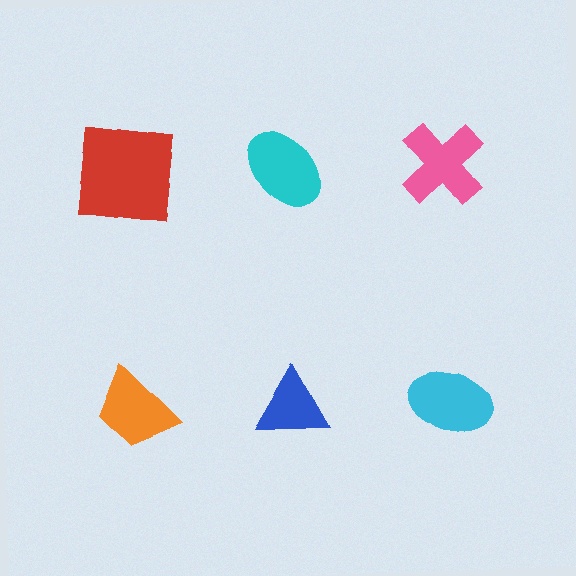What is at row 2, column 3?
A cyan ellipse.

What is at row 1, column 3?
A pink cross.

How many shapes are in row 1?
3 shapes.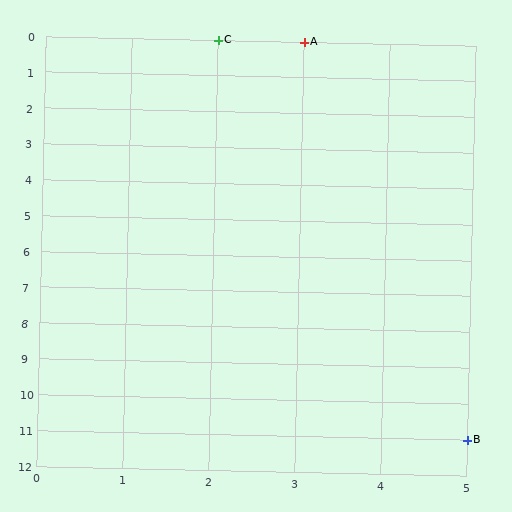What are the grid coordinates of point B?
Point B is at grid coordinates (5, 11).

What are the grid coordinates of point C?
Point C is at grid coordinates (2, 0).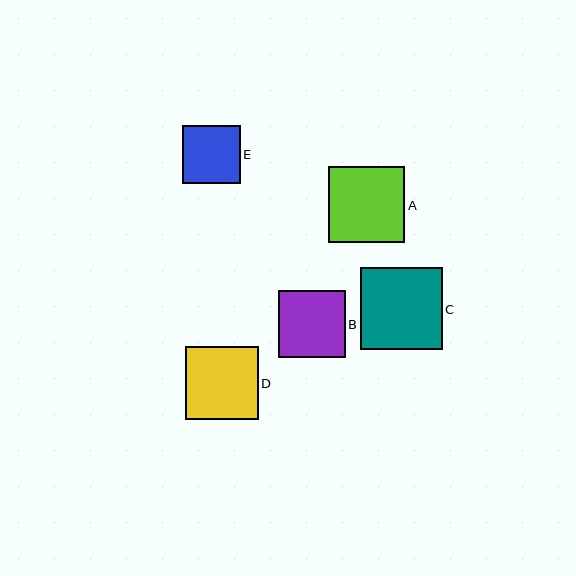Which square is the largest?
Square C is the largest with a size of approximately 82 pixels.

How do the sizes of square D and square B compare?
Square D and square B are approximately the same size.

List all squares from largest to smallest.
From largest to smallest: C, A, D, B, E.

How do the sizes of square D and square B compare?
Square D and square B are approximately the same size.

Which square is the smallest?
Square E is the smallest with a size of approximately 58 pixels.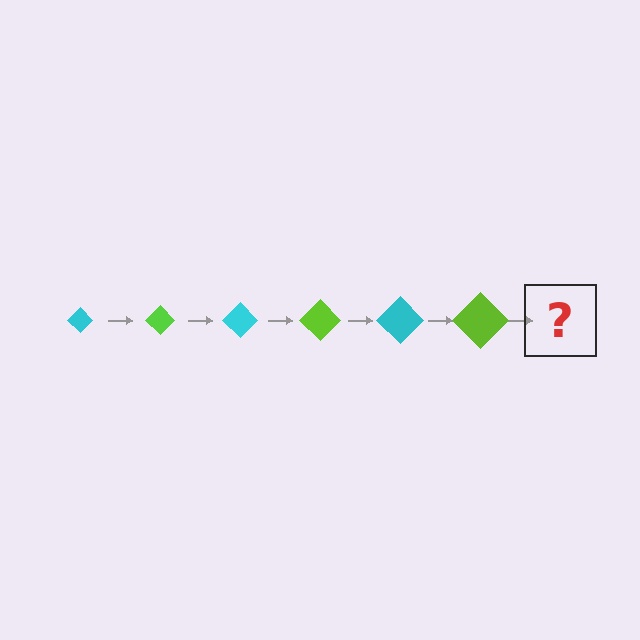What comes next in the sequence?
The next element should be a cyan diamond, larger than the previous one.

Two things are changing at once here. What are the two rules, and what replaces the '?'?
The two rules are that the diamond grows larger each step and the color cycles through cyan and lime. The '?' should be a cyan diamond, larger than the previous one.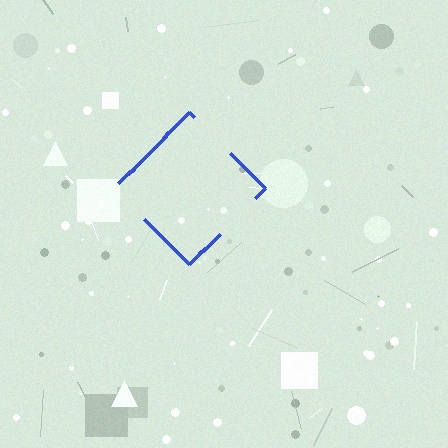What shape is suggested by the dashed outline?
The dashed outline suggests a diamond.